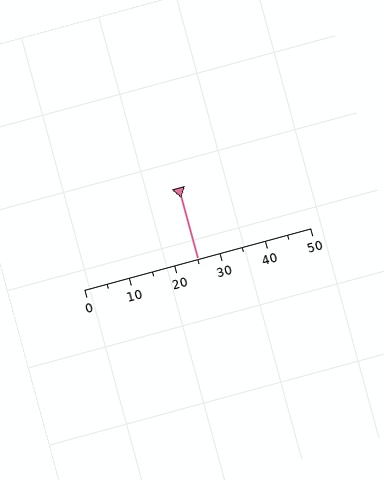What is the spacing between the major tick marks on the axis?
The major ticks are spaced 10 apart.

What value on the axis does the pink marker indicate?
The marker indicates approximately 25.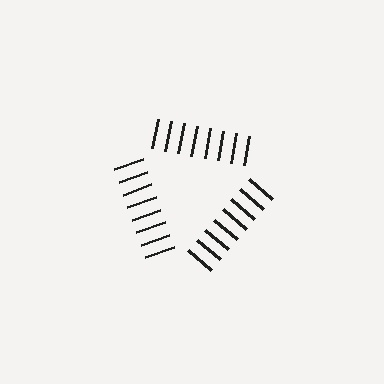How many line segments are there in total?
24 — 8 along each of the 3 edges.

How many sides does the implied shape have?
3 sides — the line-ends trace a triangle.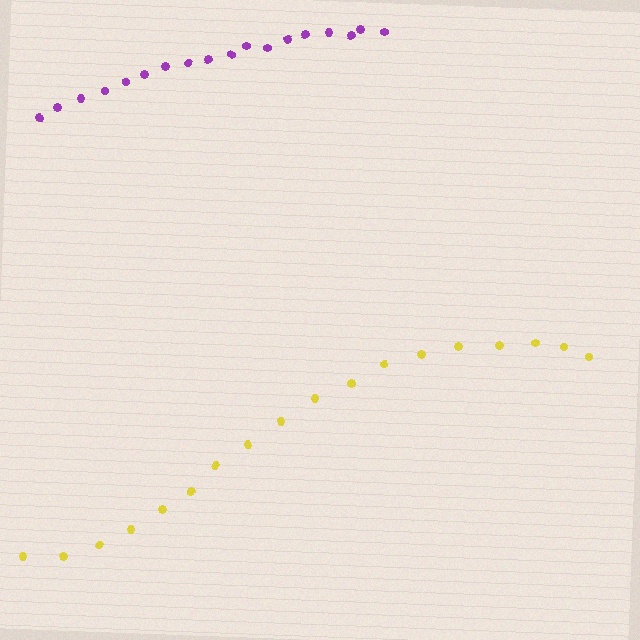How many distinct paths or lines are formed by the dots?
There are 2 distinct paths.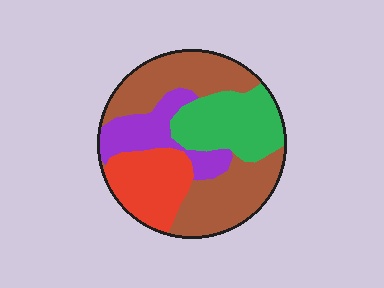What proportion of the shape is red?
Red takes up less than a quarter of the shape.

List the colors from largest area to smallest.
From largest to smallest: brown, green, red, purple.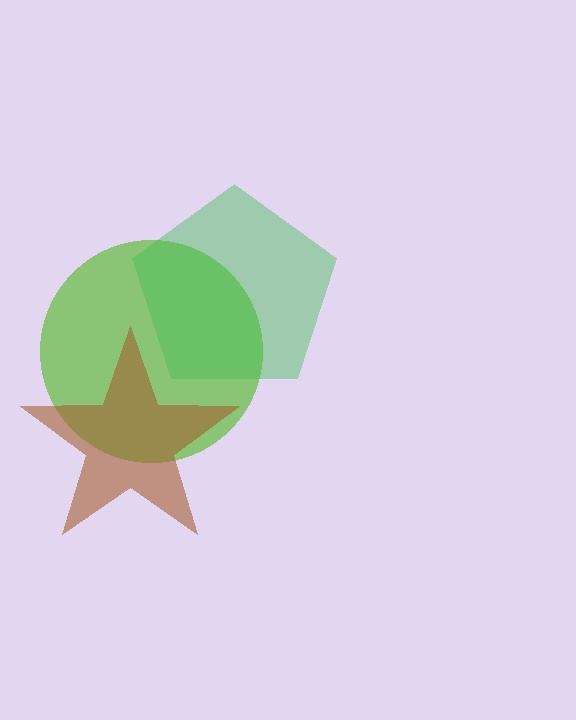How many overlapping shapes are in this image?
There are 3 overlapping shapes in the image.